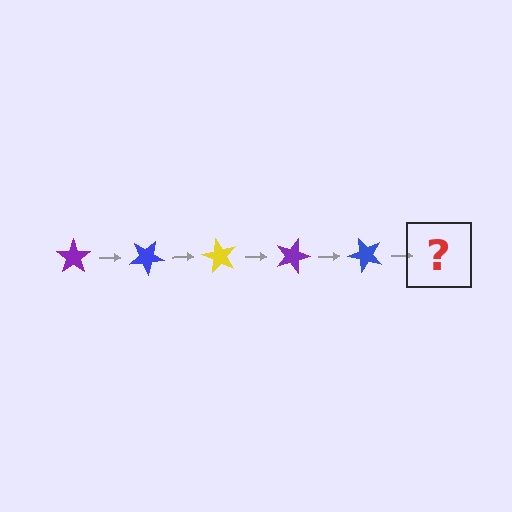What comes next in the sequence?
The next element should be a yellow star, rotated 150 degrees from the start.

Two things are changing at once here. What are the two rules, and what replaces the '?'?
The two rules are that it rotates 30 degrees each step and the color cycles through purple, blue, and yellow. The '?' should be a yellow star, rotated 150 degrees from the start.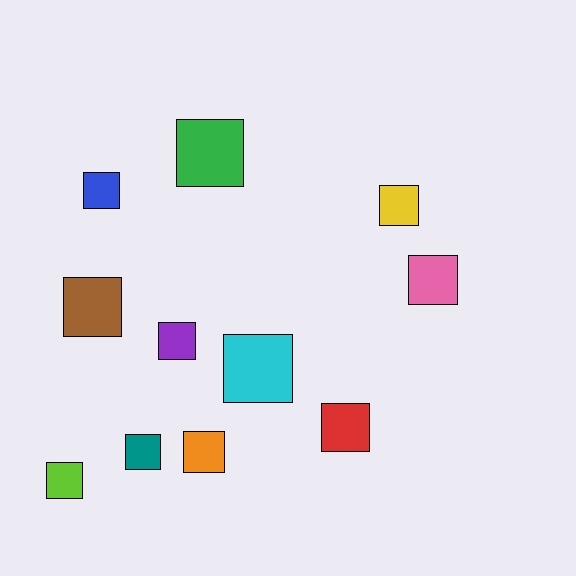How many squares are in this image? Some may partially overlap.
There are 11 squares.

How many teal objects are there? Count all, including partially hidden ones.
There is 1 teal object.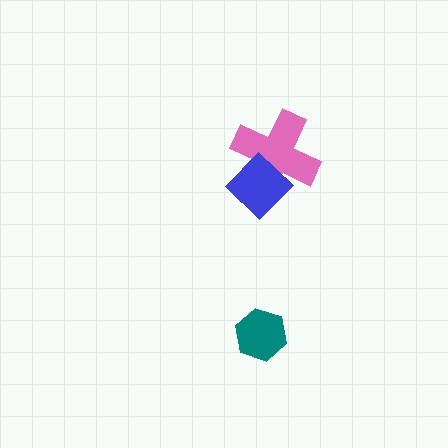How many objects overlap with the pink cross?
1 object overlaps with the pink cross.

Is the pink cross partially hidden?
Yes, it is partially covered by another shape.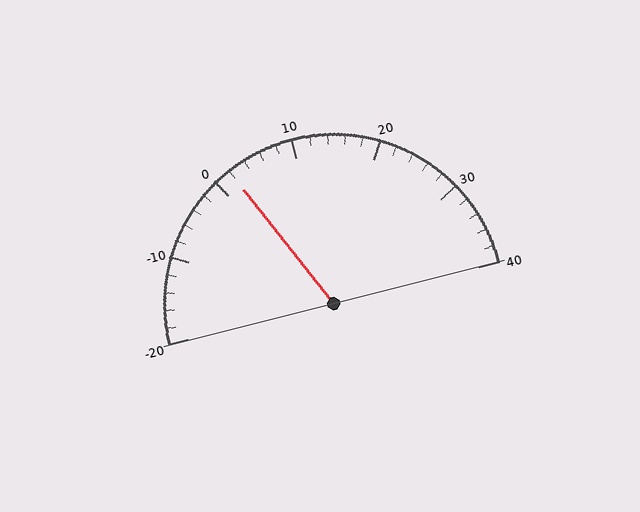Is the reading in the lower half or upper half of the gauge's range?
The reading is in the lower half of the range (-20 to 40).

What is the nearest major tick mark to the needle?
The nearest major tick mark is 0.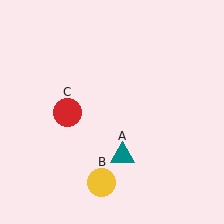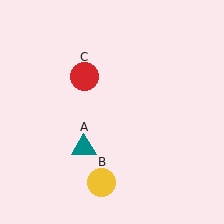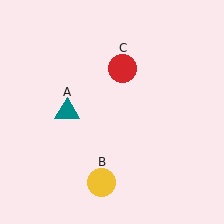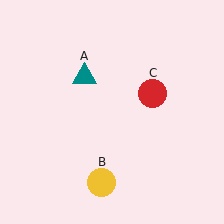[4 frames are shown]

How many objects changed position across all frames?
2 objects changed position: teal triangle (object A), red circle (object C).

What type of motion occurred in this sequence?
The teal triangle (object A), red circle (object C) rotated clockwise around the center of the scene.